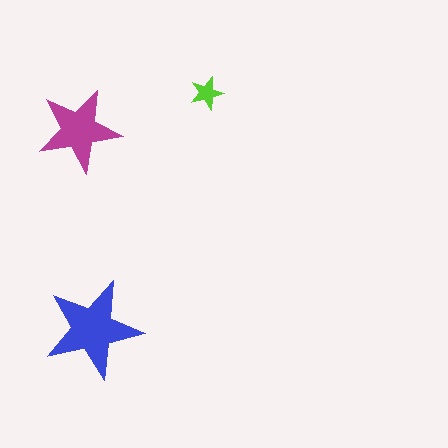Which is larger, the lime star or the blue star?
The blue one.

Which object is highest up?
The lime star is topmost.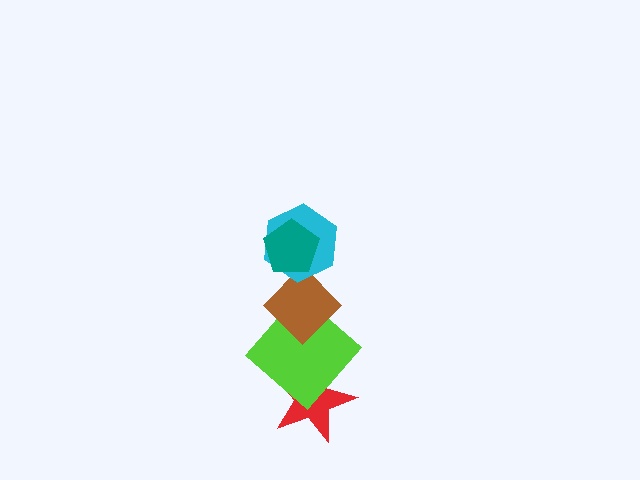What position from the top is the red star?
The red star is 5th from the top.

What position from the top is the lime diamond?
The lime diamond is 4th from the top.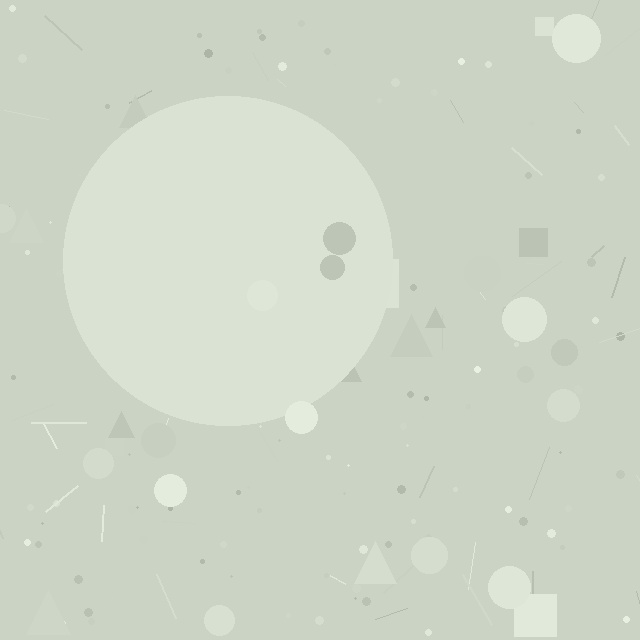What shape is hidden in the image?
A circle is hidden in the image.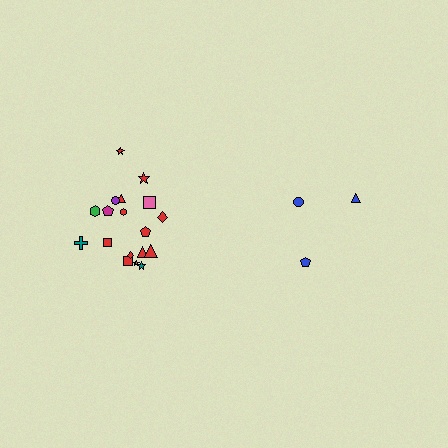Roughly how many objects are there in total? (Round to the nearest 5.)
Roughly 20 objects in total.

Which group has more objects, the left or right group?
The left group.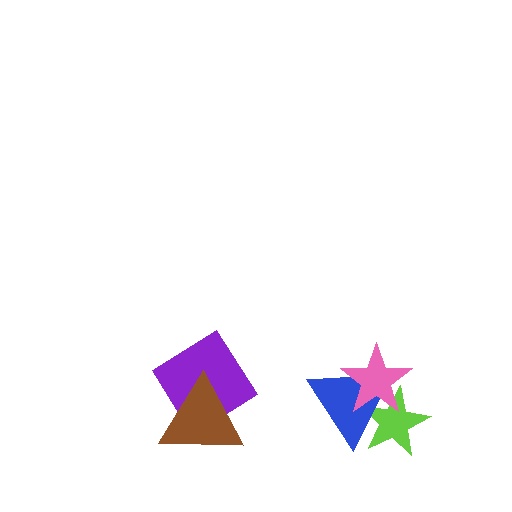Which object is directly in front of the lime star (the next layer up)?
The blue triangle is directly in front of the lime star.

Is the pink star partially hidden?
No, no other shape covers it.